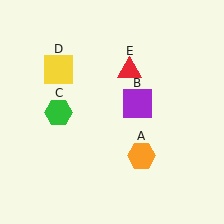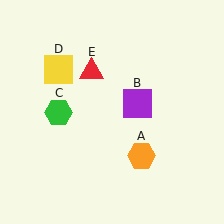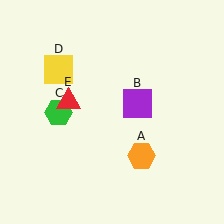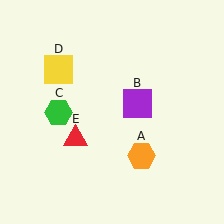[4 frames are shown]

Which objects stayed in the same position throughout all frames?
Orange hexagon (object A) and purple square (object B) and green hexagon (object C) and yellow square (object D) remained stationary.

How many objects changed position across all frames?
1 object changed position: red triangle (object E).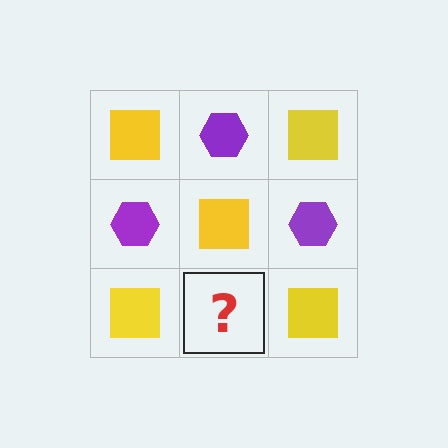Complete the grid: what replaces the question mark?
The question mark should be replaced with a purple hexagon.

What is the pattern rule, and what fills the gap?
The rule is that it alternates yellow square and purple hexagon in a checkerboard pattern. The gap should be filled with a purple hexagon.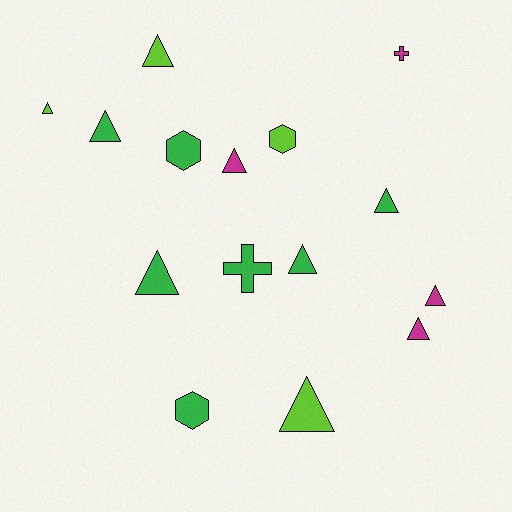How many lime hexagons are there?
There is 1 lime hexagon.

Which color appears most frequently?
Green, with 7 objects.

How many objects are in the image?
There are 15 objects.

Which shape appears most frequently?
Triangle, with 10 objects.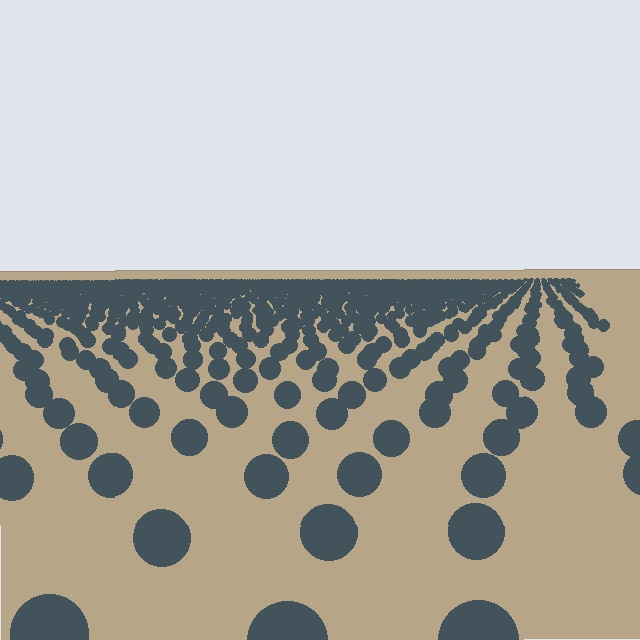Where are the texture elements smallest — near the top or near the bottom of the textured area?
Near the top.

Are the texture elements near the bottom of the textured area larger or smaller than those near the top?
Larger. Near the bottom, elements are closer to the viewer and appear at a bigger on-screen size.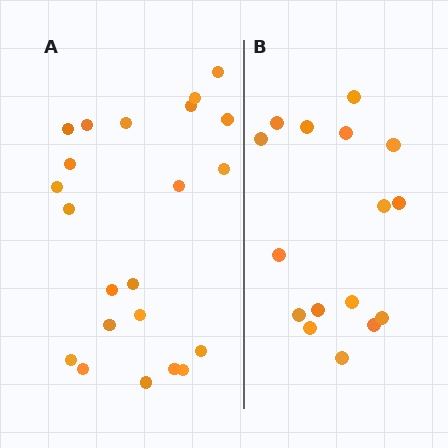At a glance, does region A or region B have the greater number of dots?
Region A (the left region) has more dots.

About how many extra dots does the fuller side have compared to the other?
Region A has about 6 more dots than region B.